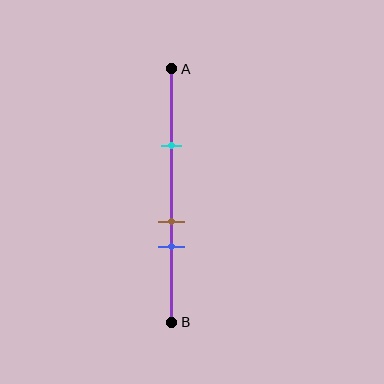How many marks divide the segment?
There are 3 marks dividing the segment.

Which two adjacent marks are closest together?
The brown and blue marks are the closest adjacent pair.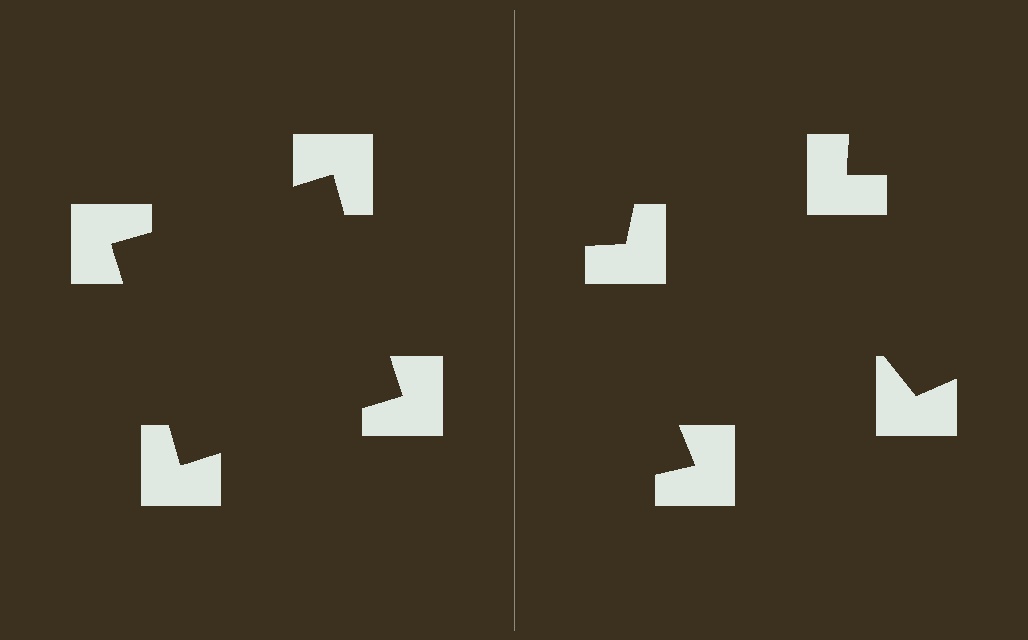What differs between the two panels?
The notched squares are positioned identically on both sides; only the wedge orientations differ. On the left they align to a square; on the right they are misaligned.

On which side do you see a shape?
An illusory square appears on the left side. On the right side the wedge cuts are rotated, so no coherent shape forms.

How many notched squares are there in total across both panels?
8 — 4 on each side.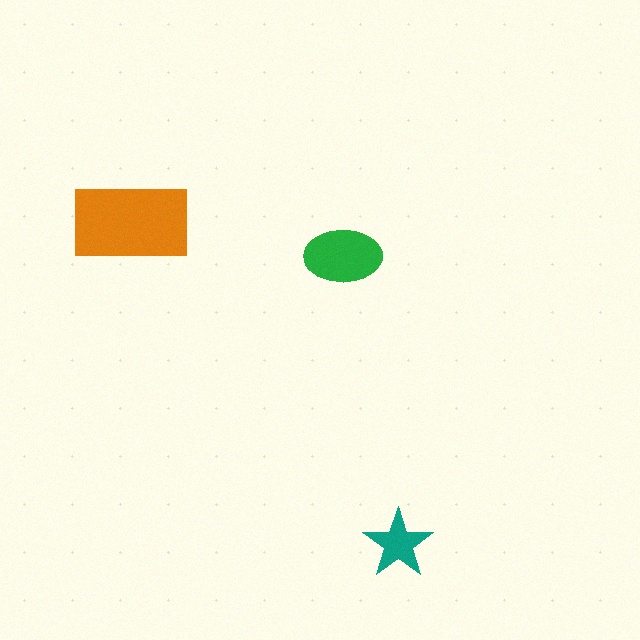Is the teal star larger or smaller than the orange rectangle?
Smaller.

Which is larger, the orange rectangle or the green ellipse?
The orange rectangle.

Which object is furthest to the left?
The orange rectangle is leftmost.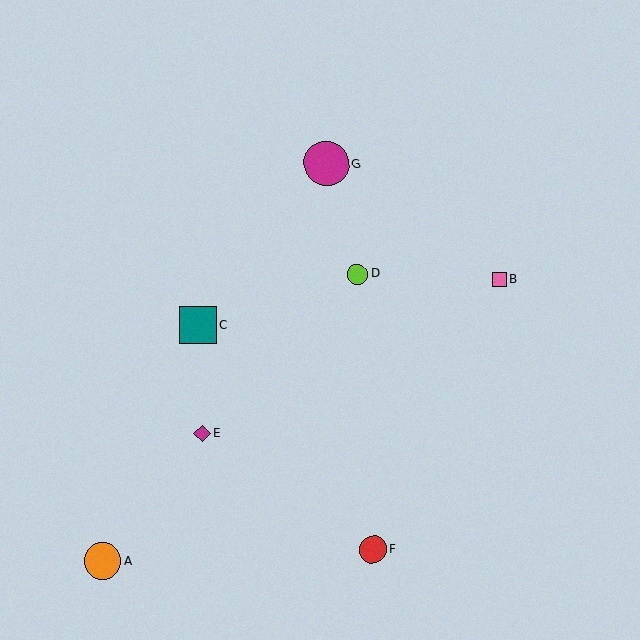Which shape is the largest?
The magenta circle (labeled G) is the largest.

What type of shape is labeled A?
Shape A is an orange circle.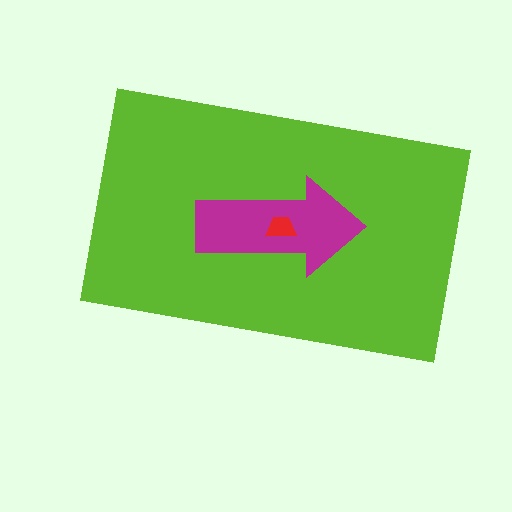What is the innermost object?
The red trapezoid.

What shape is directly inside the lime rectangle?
The magenta arrow.